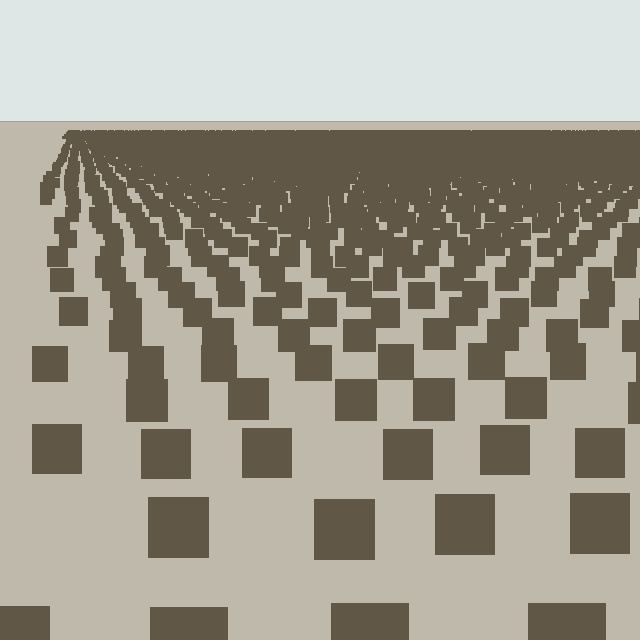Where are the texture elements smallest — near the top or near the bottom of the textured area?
Near the top.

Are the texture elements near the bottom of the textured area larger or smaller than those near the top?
Larger. Near the bottom, elements are closer to the viewer and appear at a bigger on-screen size.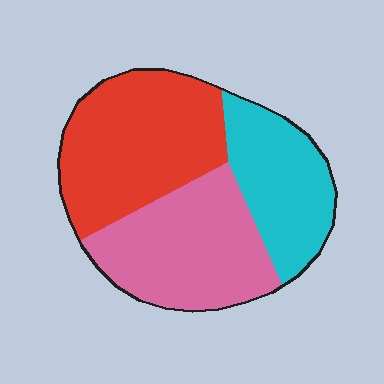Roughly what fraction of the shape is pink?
Pink takes up about one third (1/3) of the shape.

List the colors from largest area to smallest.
From largest to smallest: red, pink, cyan.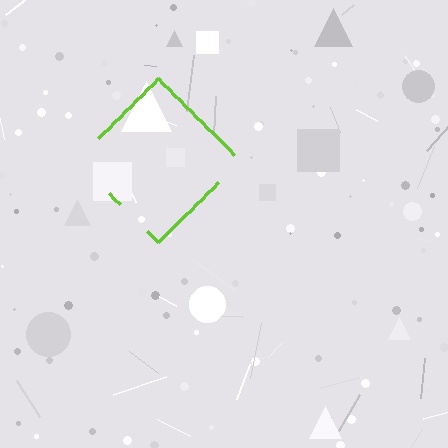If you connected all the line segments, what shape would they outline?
They would outline a diamond.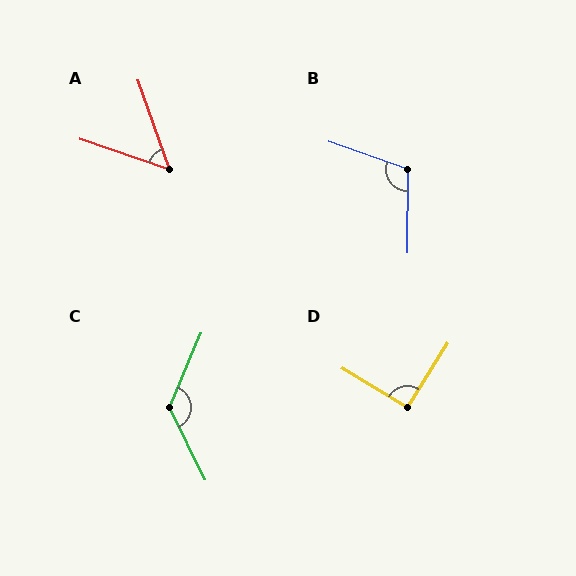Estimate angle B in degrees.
Approximately 109 degrees.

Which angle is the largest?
C, at approximately 132 degrees.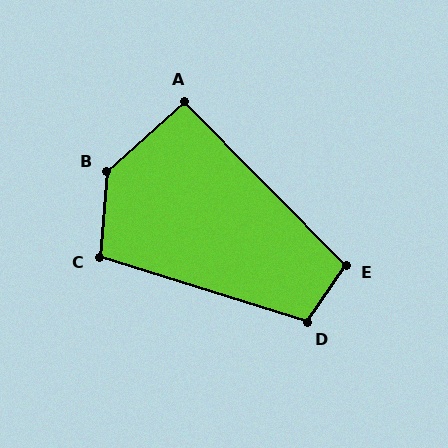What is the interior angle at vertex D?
Approximately 107 degrees (obtuse).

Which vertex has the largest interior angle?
B, at approximately 136 degrees.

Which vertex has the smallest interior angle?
A, at approximately 93 degrees.